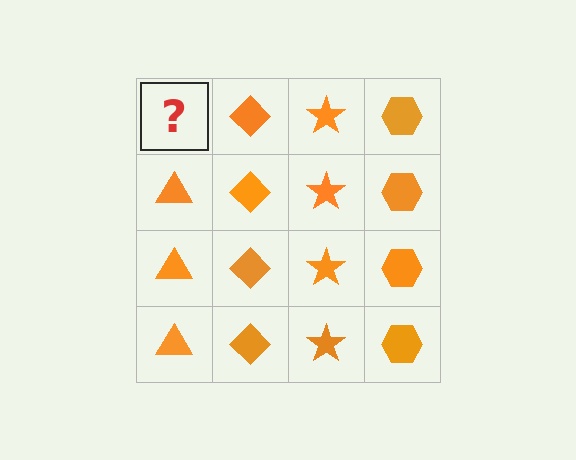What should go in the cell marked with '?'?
The missing cell should contain an orange triangle.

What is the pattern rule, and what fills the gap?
The rule is that each column has a consistent shape. The gap should be filled with an orange triangle.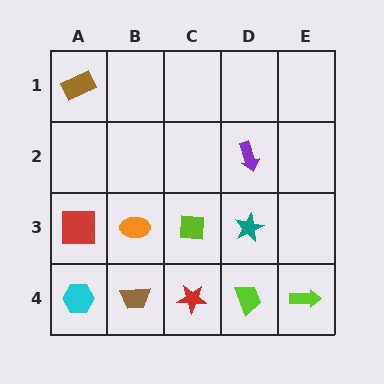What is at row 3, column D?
A teal star.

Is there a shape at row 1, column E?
No, that cell is empty.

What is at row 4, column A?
A cyan hexagon.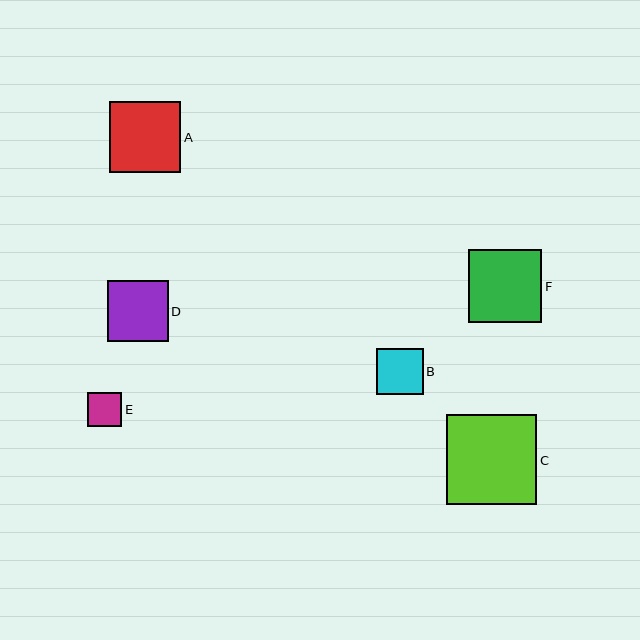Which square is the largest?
Square C is the largest with a size of approximately 90 pixels.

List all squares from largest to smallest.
From largest to smallest: C, F, A, D, B, E.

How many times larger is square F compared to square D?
Square F is approximately 1.2 times the size of square D.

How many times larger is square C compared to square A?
Square C is approximately 1.3 times the size of square A.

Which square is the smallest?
Square E is the smallest with a size of approximately 34 pixels.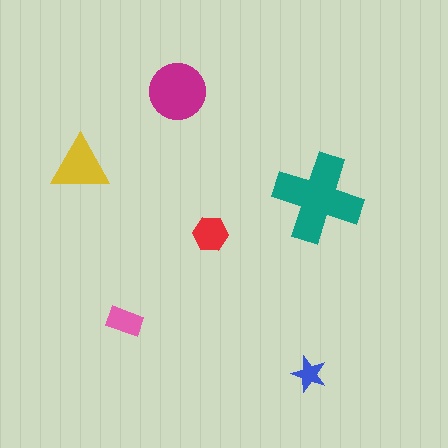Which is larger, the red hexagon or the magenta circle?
The magenta circle.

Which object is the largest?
The teal cross.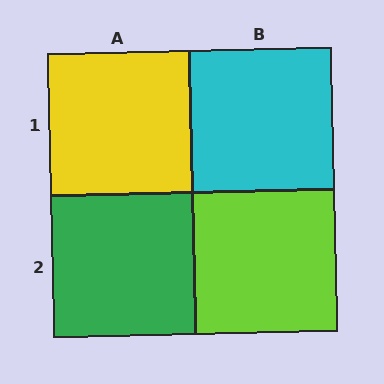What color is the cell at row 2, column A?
Green.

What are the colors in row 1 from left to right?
Yellow, cyan.